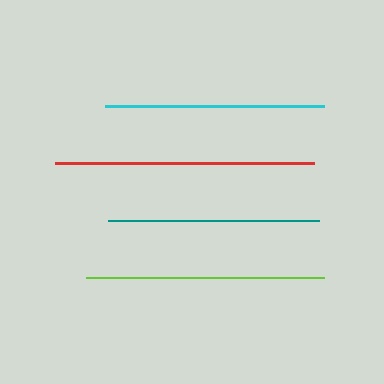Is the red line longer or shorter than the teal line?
The red line is longer than the teal line.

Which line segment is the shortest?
The teal line is the shortest at approximately 210 pixels.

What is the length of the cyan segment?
The cyan segment is approximately 219 pixels long.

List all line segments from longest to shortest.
From longest to shortest: red, lime, cyan, teal.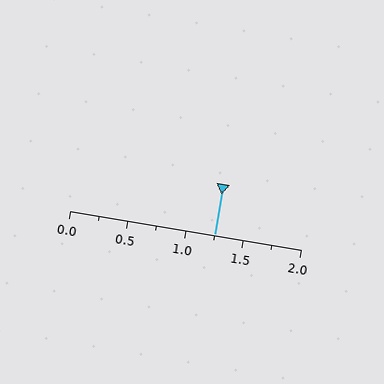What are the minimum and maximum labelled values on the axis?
The axis runs from 0.0 to 2.0.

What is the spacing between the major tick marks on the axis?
The major ticks are spaced 0.5 apart.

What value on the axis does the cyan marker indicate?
The marker indicates approximately 1.25.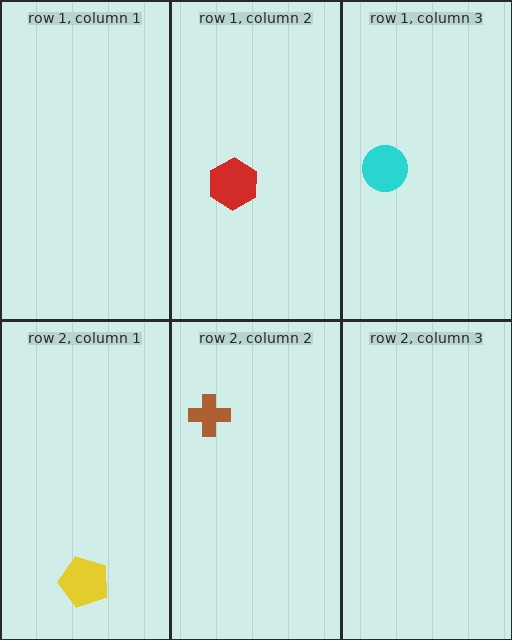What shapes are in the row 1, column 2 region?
The red hexagon.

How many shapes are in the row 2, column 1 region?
1.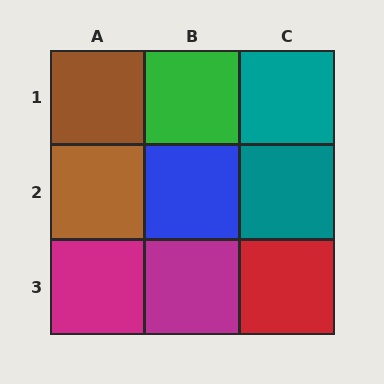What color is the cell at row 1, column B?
Green.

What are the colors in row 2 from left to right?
Brown, blue, teal.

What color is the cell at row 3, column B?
Magenta.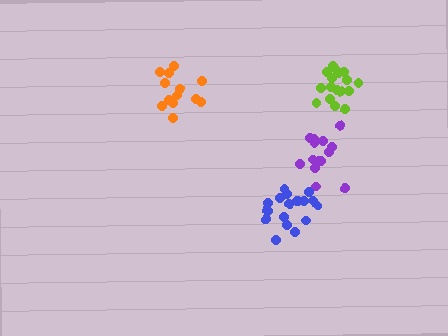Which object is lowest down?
The blue cluster is bottommost.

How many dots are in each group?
Group 1: 19 dots, Group 2: 14 dots, Group 3: 17 dots, Group 4: 13 dots (63 total).